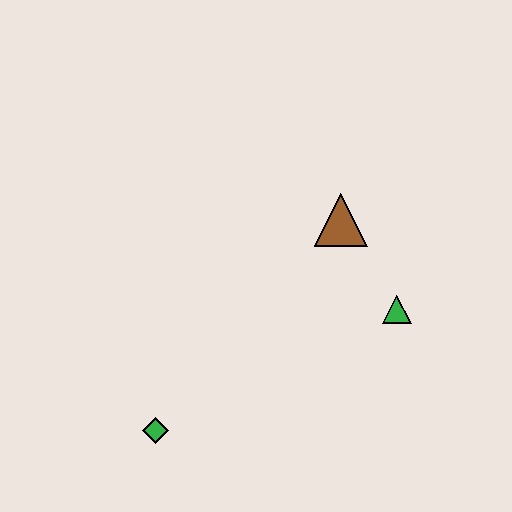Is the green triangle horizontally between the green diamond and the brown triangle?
No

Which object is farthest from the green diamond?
The brown triangle is farthest from the green diamond.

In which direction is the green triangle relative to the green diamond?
The green triangle is to the right of the green diamond.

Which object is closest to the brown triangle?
The green triangle is closest to the brown triangle.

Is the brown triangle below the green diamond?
No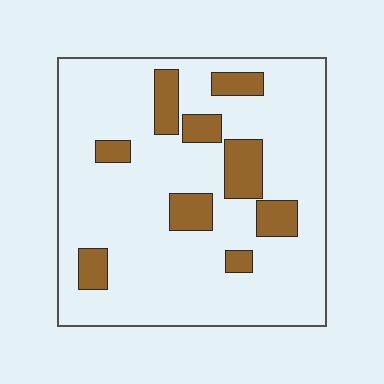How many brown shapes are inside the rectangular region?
9.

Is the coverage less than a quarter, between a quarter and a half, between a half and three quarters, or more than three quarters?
Less than a quarter.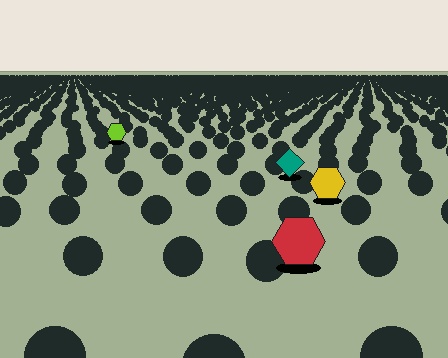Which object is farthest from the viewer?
The lime hexagon is farthest from the viewer. It appears smaller and the ground texture around it is denser.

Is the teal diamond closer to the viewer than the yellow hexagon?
No. The yellow hexagon is closer — you can tell from the texture gradient: the ground texture is coarser near it.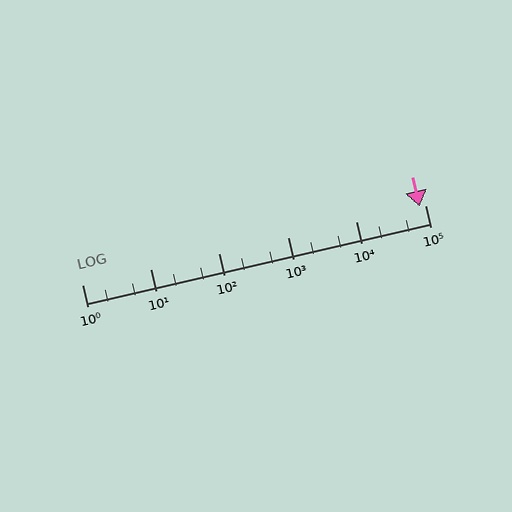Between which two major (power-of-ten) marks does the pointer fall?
The pointer is between 10000 and 100000.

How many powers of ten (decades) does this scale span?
The scale spans 5 decades, from 1 to 100000.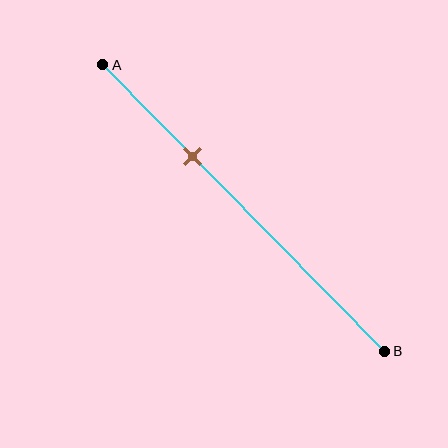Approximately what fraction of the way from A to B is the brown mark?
The brown mark is approximately 30% of the way from A to B.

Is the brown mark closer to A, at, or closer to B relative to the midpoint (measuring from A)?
The brown mark is closer to point A than the midpoint of segment AB.